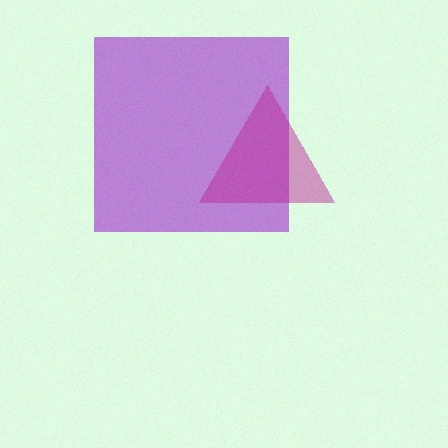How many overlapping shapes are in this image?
There are 2 overlapping shapes in the image.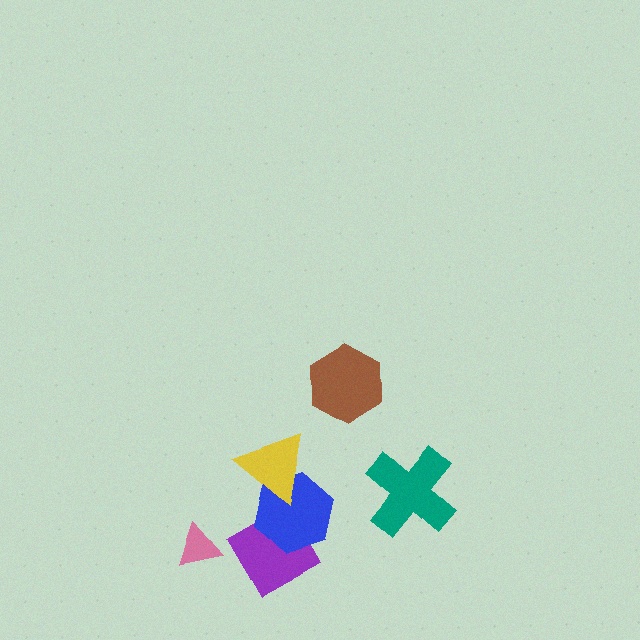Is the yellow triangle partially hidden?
No, no other shape covers it.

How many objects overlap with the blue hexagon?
2 objects overlap with the blue hexagon.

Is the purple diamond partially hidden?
Yes, it is partially covered by another shape.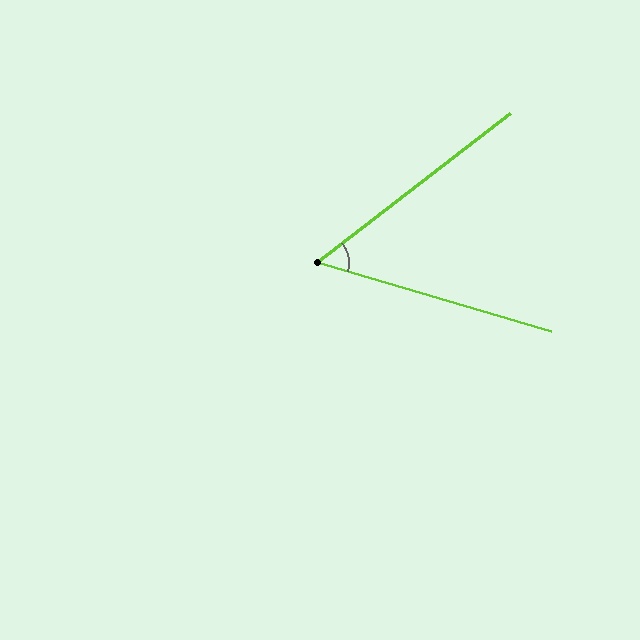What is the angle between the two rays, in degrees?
Approximately 54 degrees.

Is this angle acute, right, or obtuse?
It is acute.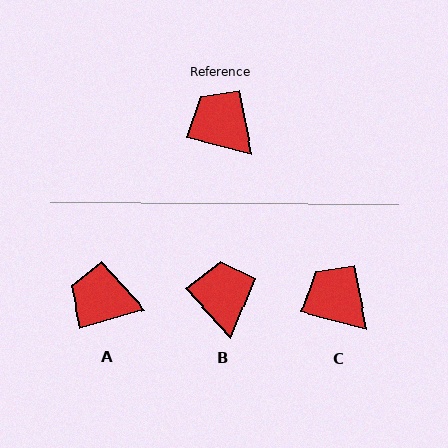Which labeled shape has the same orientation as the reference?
C.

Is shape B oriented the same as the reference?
No, it is off by about 33 degrees.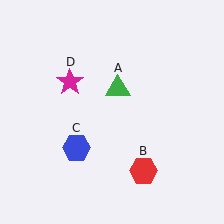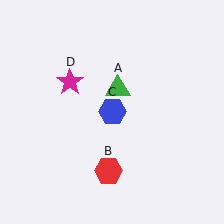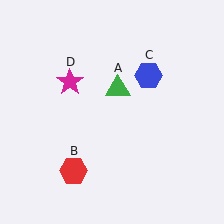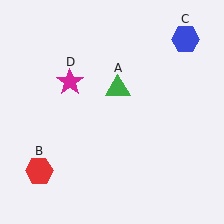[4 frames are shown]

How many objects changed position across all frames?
2 objects changed position: red hexagon (object B), blue hexagon (object C).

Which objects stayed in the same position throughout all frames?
Green triangle (object A) and magenta star (object D) remained stationary.